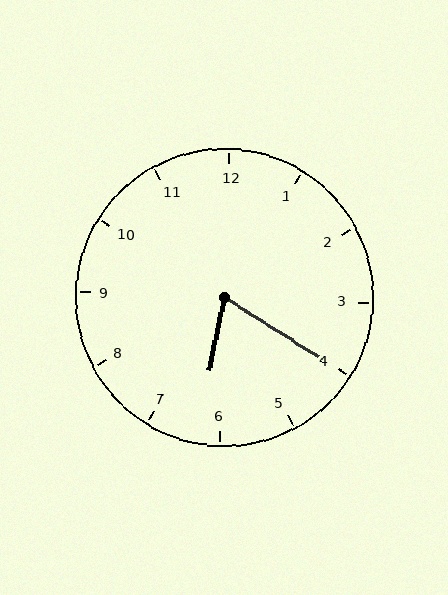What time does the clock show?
6:20.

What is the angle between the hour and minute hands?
Approximately 70 degrees.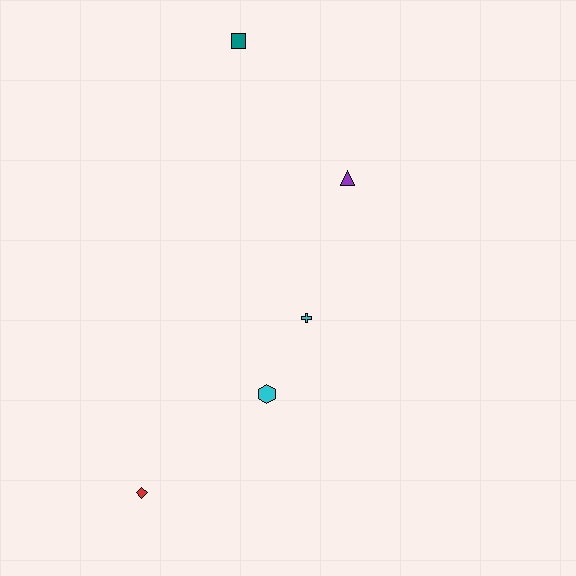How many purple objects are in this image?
There is 1 purple object.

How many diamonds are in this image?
There is 1 diamond.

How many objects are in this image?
There are 5 objects.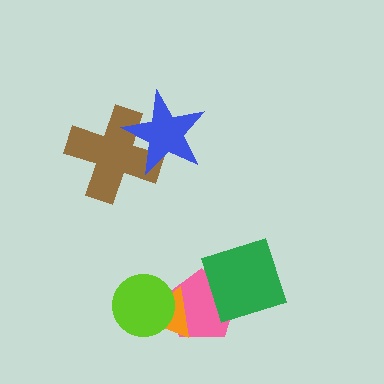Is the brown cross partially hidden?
Yes, it is partially covered by another shape.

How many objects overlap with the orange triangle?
2 objects overlap with the orange triangle.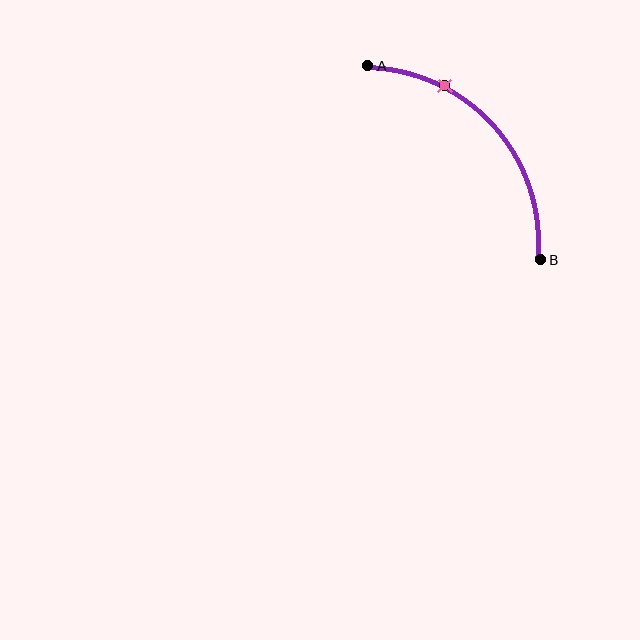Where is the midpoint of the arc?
The arc midpoint is the point on the curve farthest from the straight line joining A and B. It sits above and to the right of that line.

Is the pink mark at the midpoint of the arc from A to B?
No. The pink mark lies on the arc but is closer to endpoint A. The arc midpoint would be at the point on the curve equidistant along the arc from both A and B.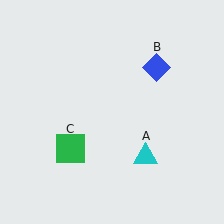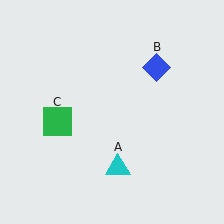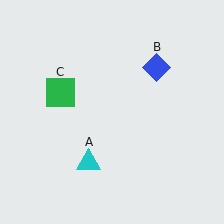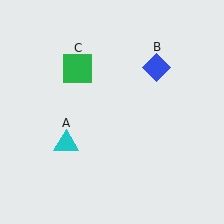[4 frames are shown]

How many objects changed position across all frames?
2 objects changed position: cyan triangle (object A), green square (object C).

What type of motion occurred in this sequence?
The cyan triangle (object A), green square (object C) rotated clockwise around the center of the scene.